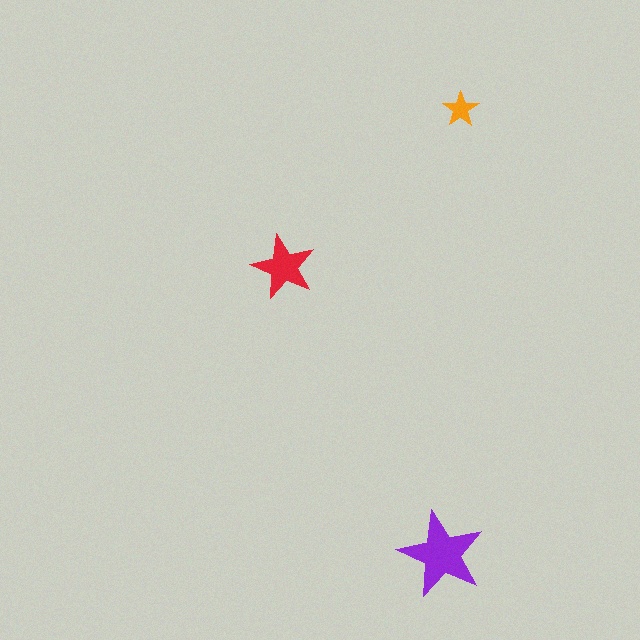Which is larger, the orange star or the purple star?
The purple one.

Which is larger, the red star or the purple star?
The purple one.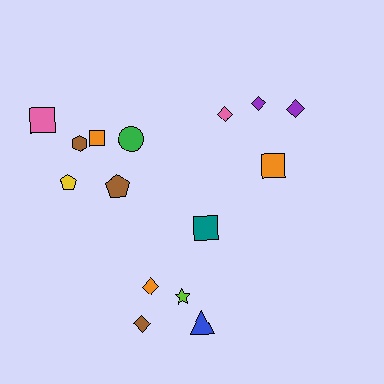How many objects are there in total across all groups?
There are 15 objects.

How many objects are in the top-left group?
There are 6 objects.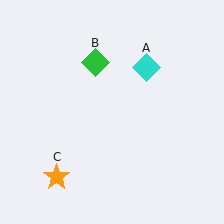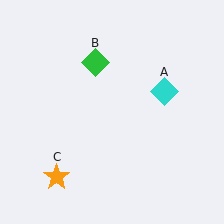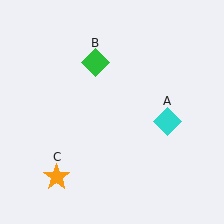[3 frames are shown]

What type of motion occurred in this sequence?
The cyan diamond (object A) rotated clockwise around the center of the scene.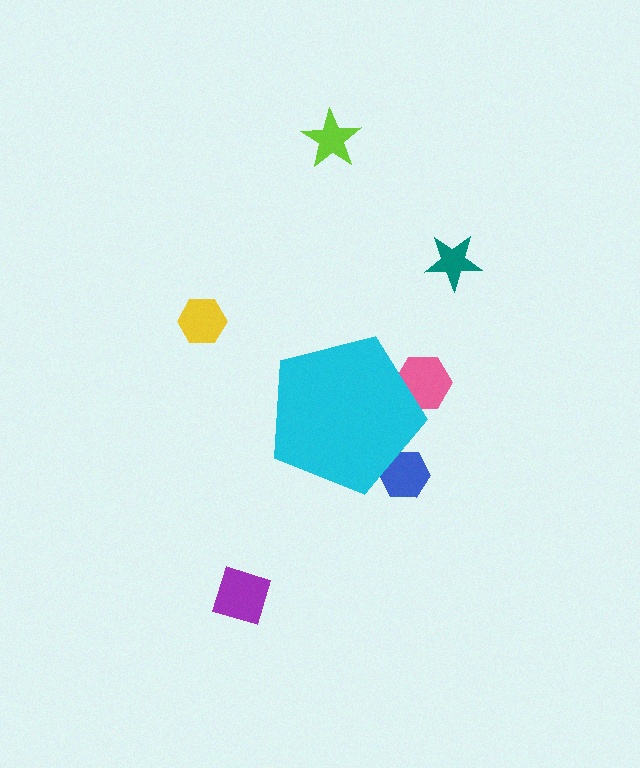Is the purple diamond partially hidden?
No, the purple diamond is fully visible.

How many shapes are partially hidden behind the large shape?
2 shapes are partially hidden.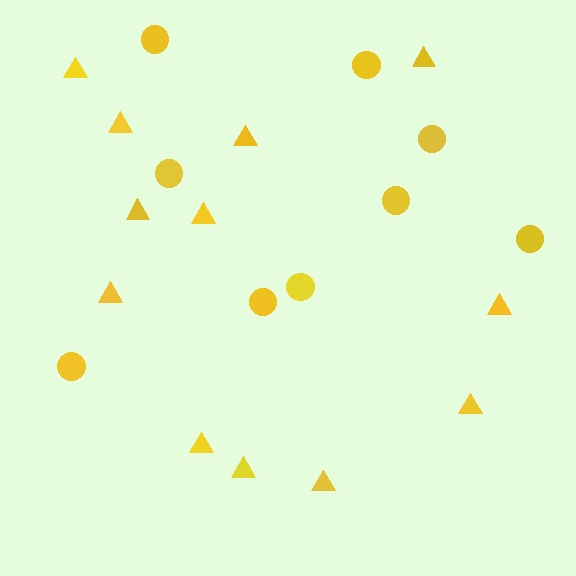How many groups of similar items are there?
There are 2 groups: one group of triangles (12) and one group of circles (9).